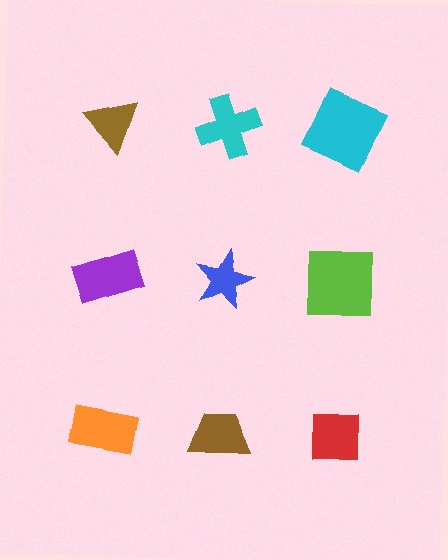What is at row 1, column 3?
A cyan square.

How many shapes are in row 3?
3 shapes.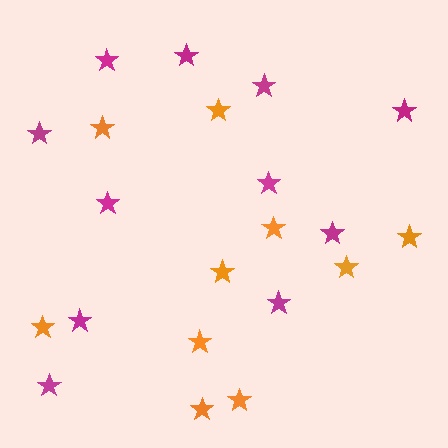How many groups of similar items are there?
There are 2 groups: one group of magenta stars (11) and one group of orange stars (10).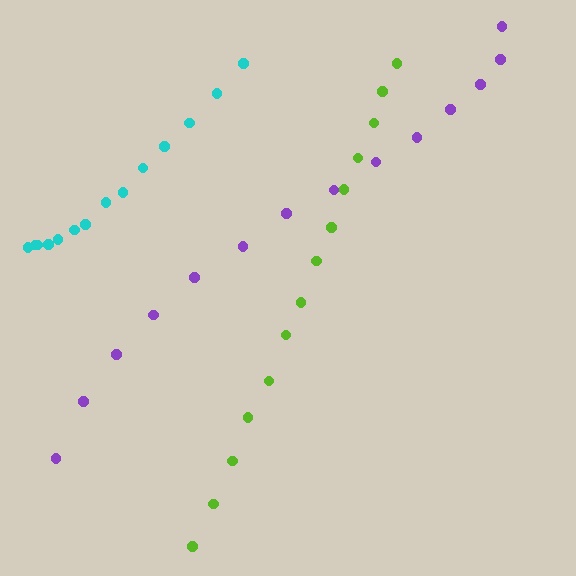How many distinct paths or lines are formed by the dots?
There are 3 distinct paths.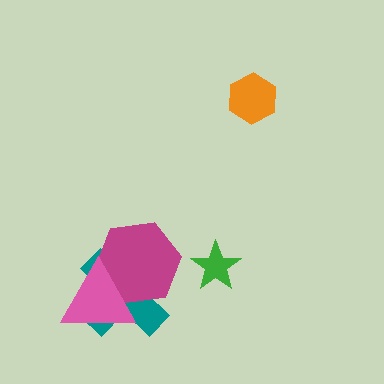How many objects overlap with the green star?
0 objects overlap with the green star.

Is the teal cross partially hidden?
Yes, it is partially covered by another shape.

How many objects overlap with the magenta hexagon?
2 objects overlap with the magenta hexagon.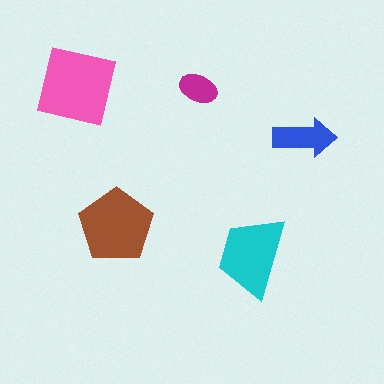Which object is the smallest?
The magenta ellipse.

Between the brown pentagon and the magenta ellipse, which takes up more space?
The brown pentagon.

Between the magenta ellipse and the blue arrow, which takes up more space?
The blue arrow.